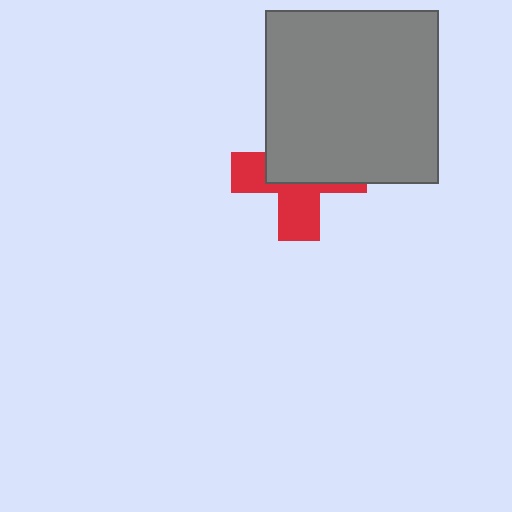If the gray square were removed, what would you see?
You would see the complete red cross.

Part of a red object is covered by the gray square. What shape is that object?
It is a cross.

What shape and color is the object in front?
The object in front is a gray square.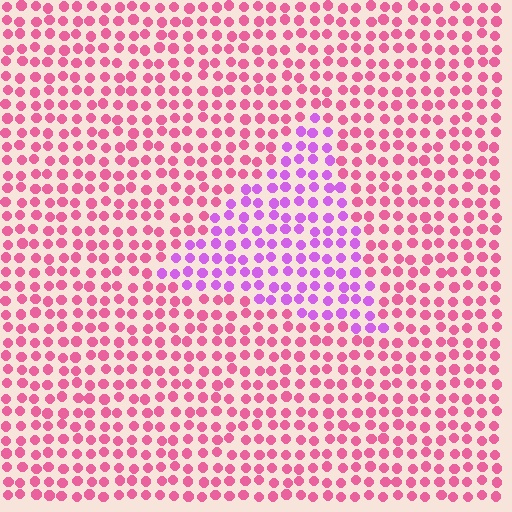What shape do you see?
I see a triangle.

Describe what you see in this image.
The image is filled with small pink elements in a uniform arrangement. A triangle-shaped region is visible where the elements are tinted to a slightly different hue, forming a subtle color boundary.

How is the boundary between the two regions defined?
The boundary is defined purely by a slight shift in hue (about 44 degrees). Spacing, size, and orientation are identical on both sides.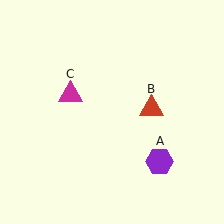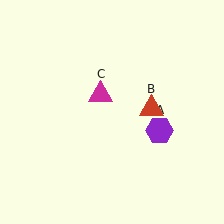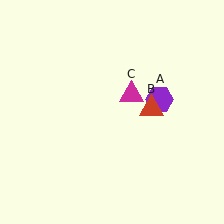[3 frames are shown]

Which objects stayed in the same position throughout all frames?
Red triangle (object B) remained stationary.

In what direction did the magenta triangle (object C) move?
The magenta triangle (object C) moved right.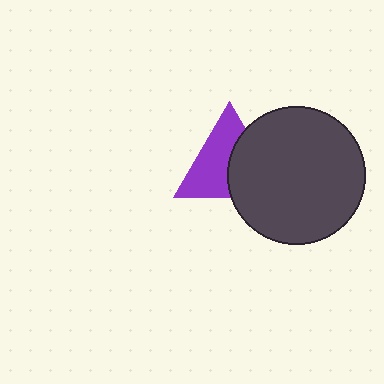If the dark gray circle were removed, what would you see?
You would see the complete purple triangle.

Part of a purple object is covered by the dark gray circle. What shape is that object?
It is a triangle.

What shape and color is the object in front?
The object in front is a dark gray circle.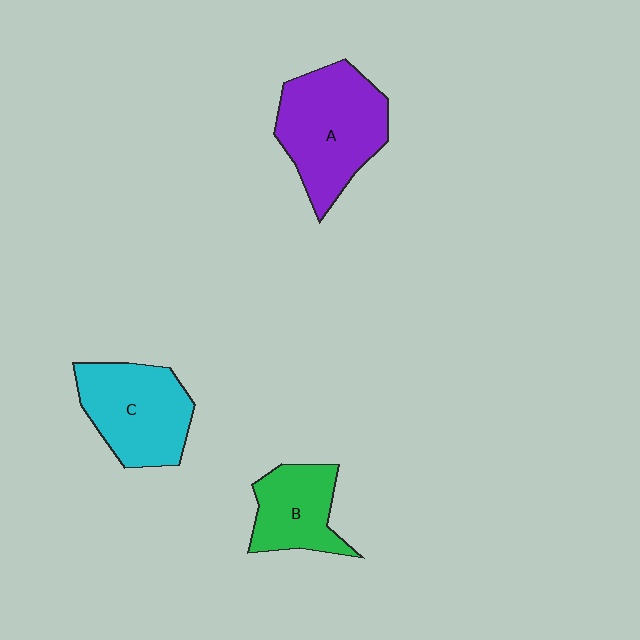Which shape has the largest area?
Shape A (purple).